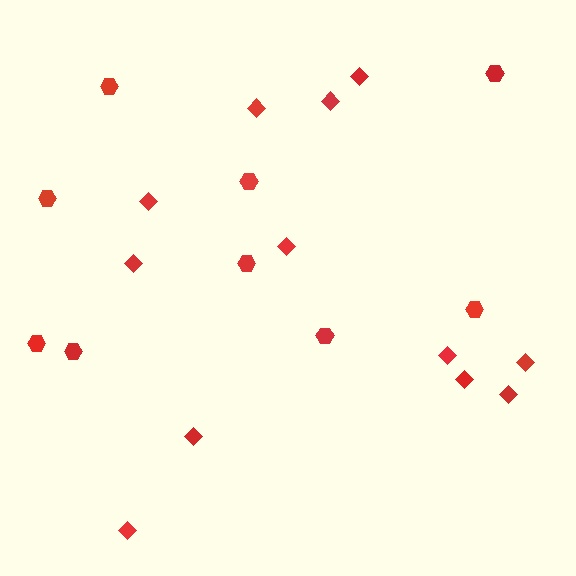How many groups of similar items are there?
There are 2 groups: one group of hexagons (9) and one group of diamonds (12).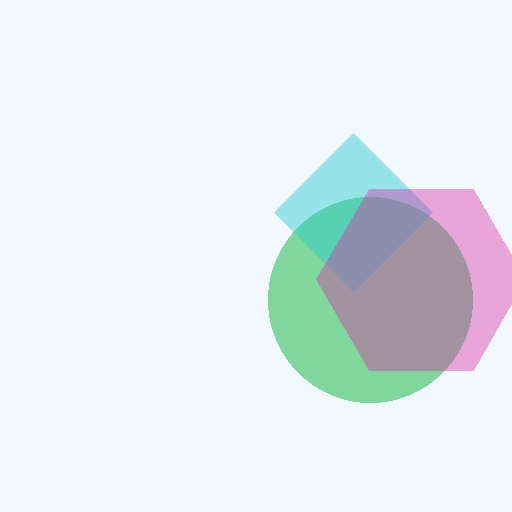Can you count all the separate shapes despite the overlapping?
Yes, there are 3 separate shapes.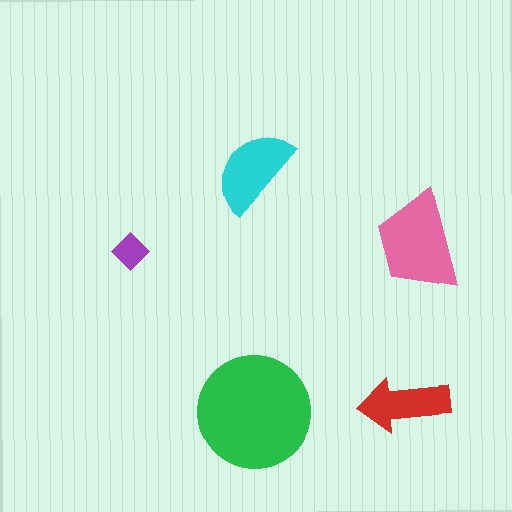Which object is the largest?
The green circle.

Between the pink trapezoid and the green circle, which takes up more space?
The green circle.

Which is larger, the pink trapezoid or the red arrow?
The pink trapezoid.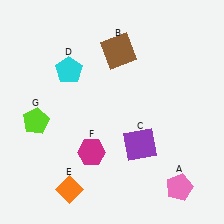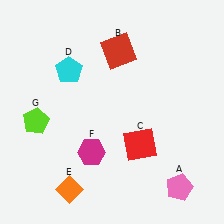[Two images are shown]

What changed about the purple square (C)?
In Image 1, C is purple. In Image 2, it changed to red.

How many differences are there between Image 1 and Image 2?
There are 2 differences between the two images.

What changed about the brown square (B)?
In Image 1, B is brown. In Image 2, it changed to red.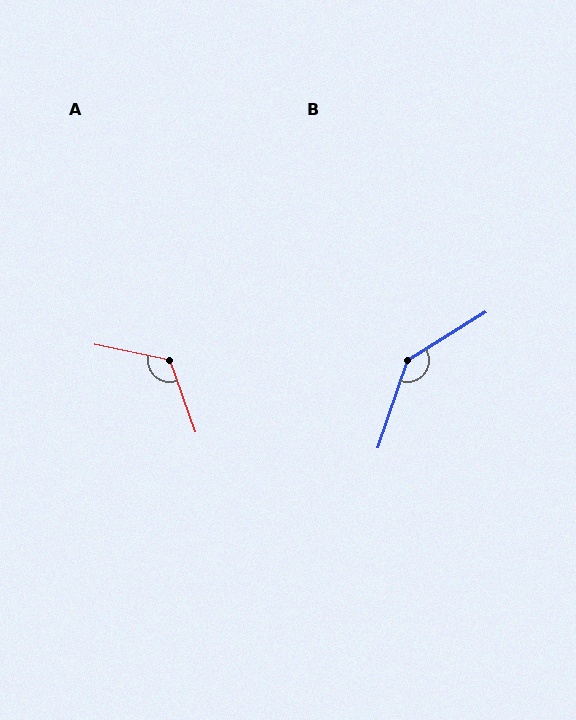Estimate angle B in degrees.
Approximately 140 degrees.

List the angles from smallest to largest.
A (122°), B (140°).